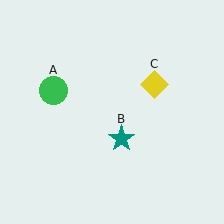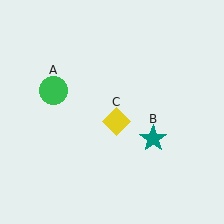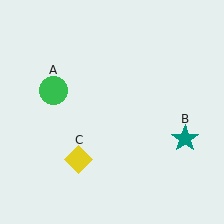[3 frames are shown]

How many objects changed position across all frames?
2 objects changed position: teal star (object B), yellow diamond (object C).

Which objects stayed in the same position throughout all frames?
Green circle (object A) remained stationary.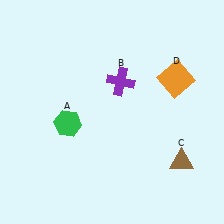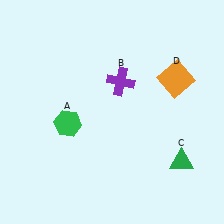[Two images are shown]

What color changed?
The triangle (C) changed from brown in Image 1 to green in Image 2.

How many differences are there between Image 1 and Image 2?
There is 1 difference between the two images.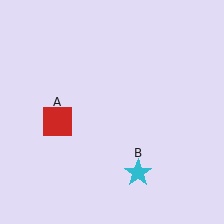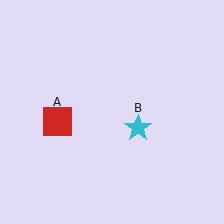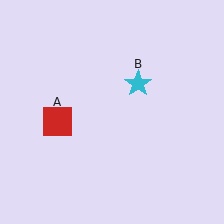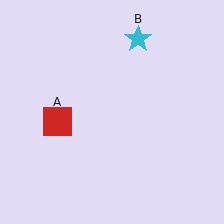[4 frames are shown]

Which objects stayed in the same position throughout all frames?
Red square (object A) remained stationary.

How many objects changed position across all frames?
1 object changed position: cyan star (object B).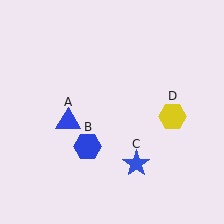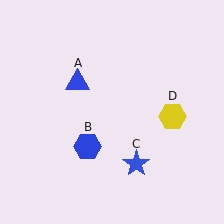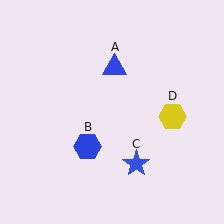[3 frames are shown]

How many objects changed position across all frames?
1 object changed position: blue triangle (object A).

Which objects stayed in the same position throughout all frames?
Blue hexagon (object B) and blue star (object C) and yellow hexagon (object D) remained stationary.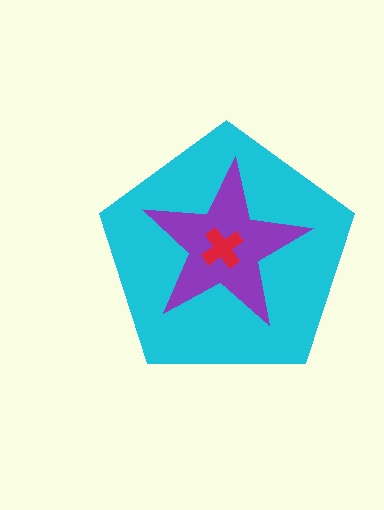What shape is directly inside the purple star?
The red cross.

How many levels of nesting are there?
3.